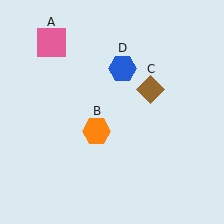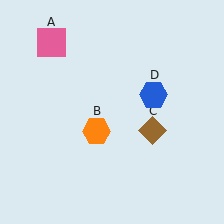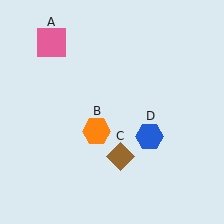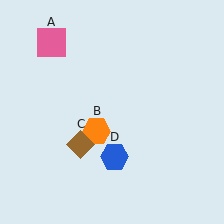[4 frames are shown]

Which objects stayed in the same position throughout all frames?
Pink square (object A) and orange hexagon (object B) remained stationary.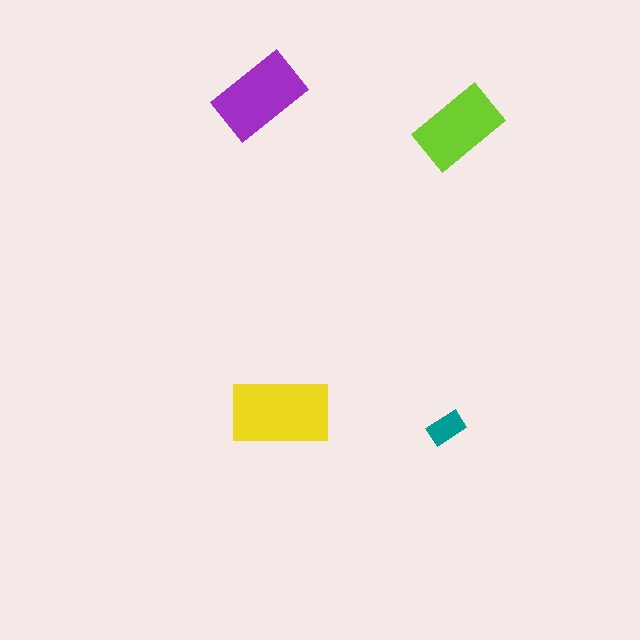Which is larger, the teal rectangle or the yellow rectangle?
The yellow one.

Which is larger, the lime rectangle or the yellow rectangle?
The yellow one.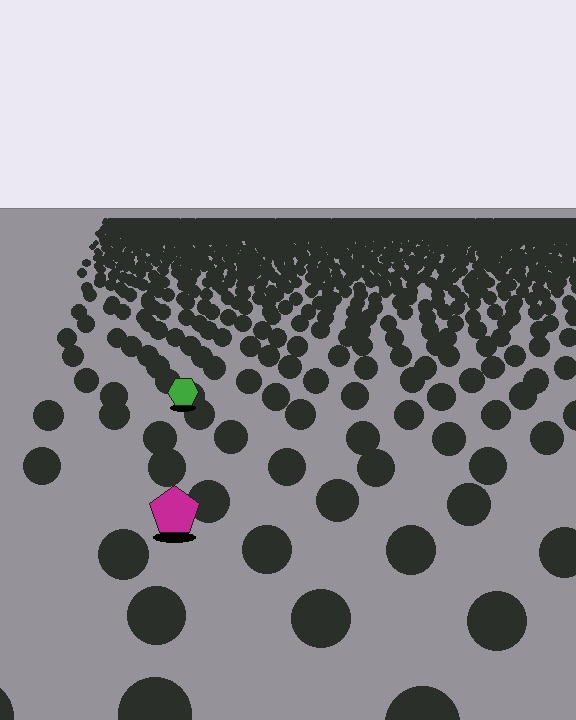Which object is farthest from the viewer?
The green hexagon is farthest from the viewer. It appears smaller and the ground texture around it is denser.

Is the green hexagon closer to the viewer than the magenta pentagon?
No. The magenta pentagon is closer — you can tell from the texture gradient: the ground texture is coarser near it.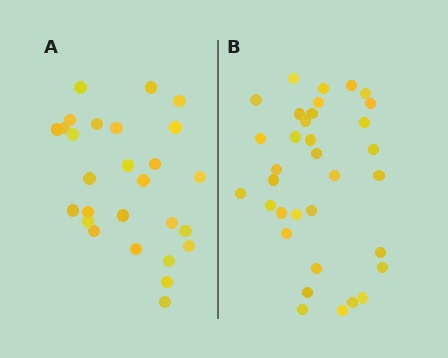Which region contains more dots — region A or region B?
Region B (the right region) has more dots.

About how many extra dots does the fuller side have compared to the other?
Region B has roughly 8 or so more dots than region A.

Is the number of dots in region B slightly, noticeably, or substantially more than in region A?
Region B has noticeably more, but not dramatically so. The ratio is roughly 1.3 to 1.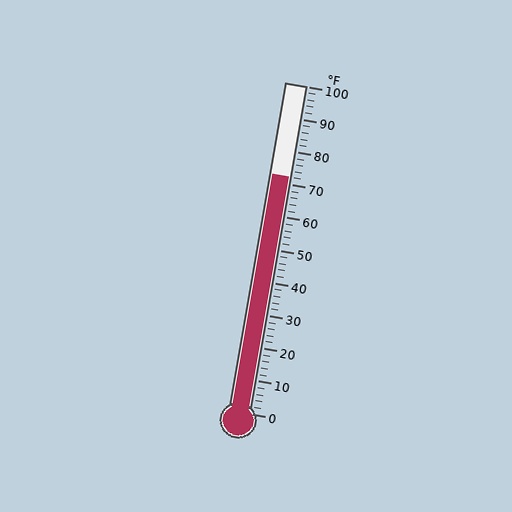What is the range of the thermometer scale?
The thermometer scale ranges from 0°F to 100°F.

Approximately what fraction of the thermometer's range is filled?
The thermometer is filled to approximately 70% of its range.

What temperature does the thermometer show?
The thermometer shows approximately 72°F.